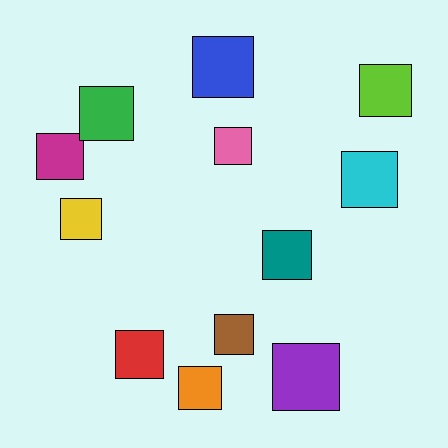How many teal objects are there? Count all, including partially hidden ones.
There is 1 teal object.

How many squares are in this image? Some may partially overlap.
There are 12 squares.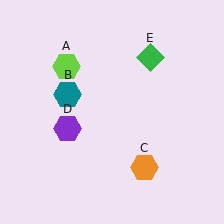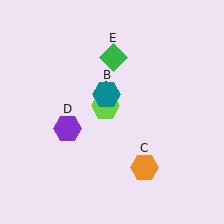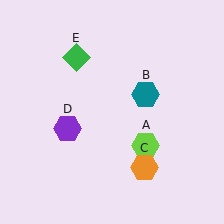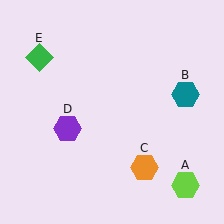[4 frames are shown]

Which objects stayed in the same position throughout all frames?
Orange hexagon (object C) and purple hexagon (object D) remained stationary.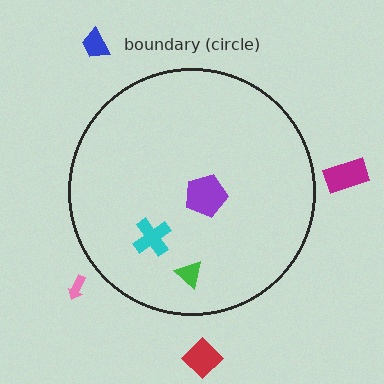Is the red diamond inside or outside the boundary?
Outside.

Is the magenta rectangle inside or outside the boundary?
Outside.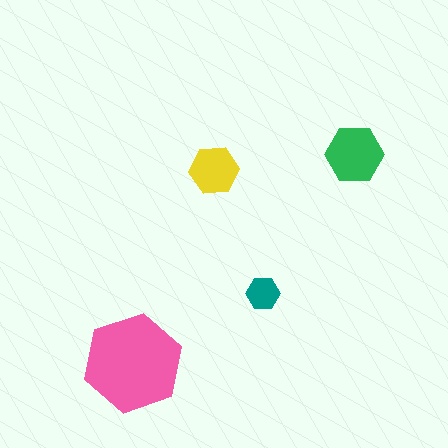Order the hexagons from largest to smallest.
the pink one, the green one, the yellow one, the teal one.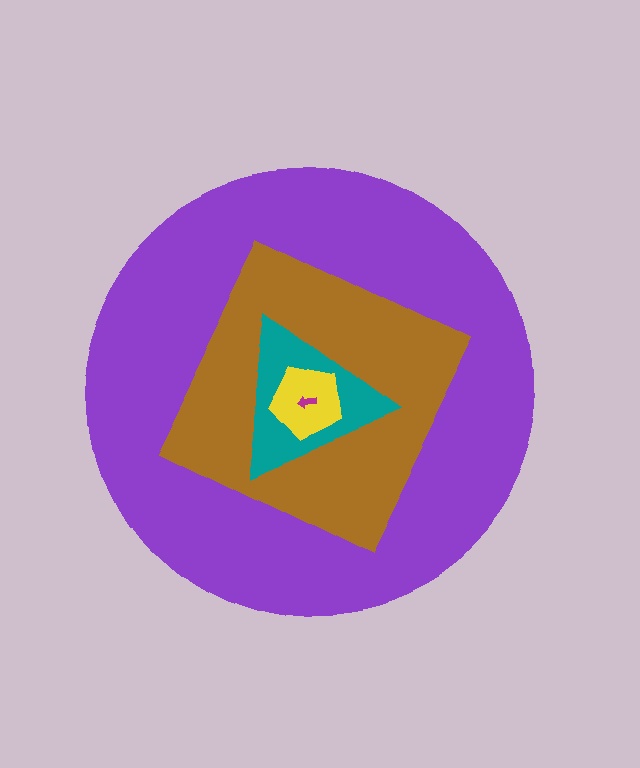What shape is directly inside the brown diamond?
The teal triangle.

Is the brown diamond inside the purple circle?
Yes.